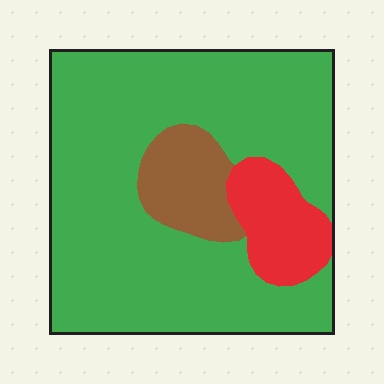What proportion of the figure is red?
Red covers about 10% of the figure.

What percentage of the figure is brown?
Brown takes up about one tenth (1/10) of the figure.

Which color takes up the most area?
Green, at roughly 80%.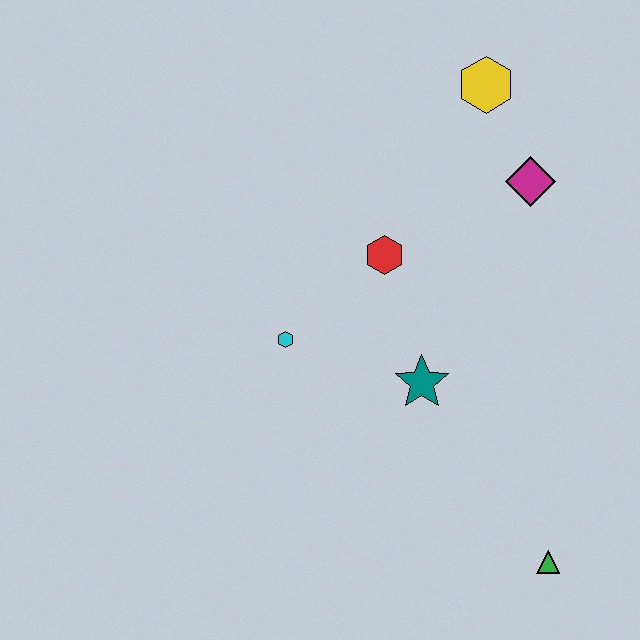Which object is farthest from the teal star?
The yellow hexagon is farthest from the teal star.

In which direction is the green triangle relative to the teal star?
The green triangle is below the teal star.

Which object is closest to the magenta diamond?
The yellow hexagon is closest to the magenta diamond.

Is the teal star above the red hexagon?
No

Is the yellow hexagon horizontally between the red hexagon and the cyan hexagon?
No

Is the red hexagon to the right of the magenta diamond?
No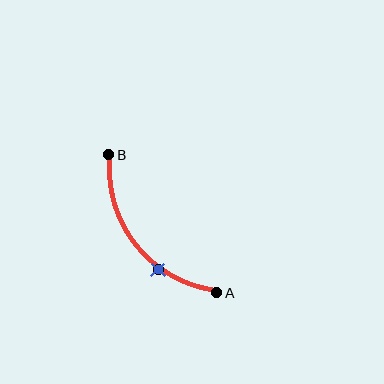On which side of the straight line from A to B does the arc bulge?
The arc bulges below and to the left of the straight line connecting A and B.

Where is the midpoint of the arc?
The arc midpoint is the point on the curve farthest from the straight line joining A and B. It sits below and to the left of that line.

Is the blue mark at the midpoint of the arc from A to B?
No. The blue mark lies on the arc but is closer to endpoint A. The arc midpoint would be at the point on the curve equidistant along the arc from both A and B.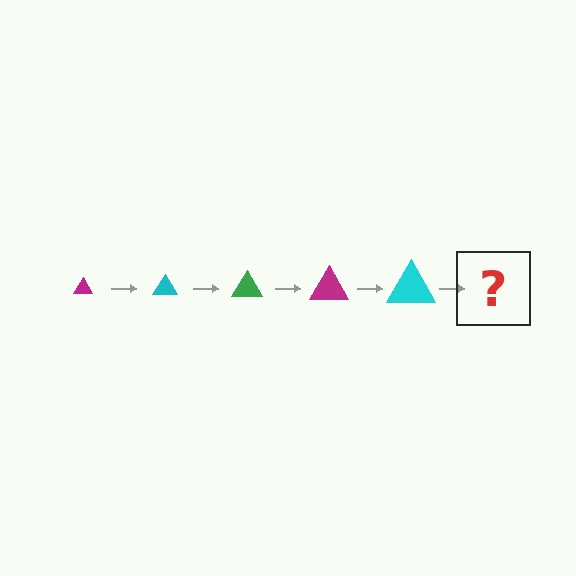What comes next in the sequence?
The next element should be a green triangle, larger than the previous one.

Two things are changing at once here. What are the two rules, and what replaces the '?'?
The two rules are that the triangle grows larger each step and the color cycles through magenta, cyan, and green. The '?' should be a green triangle, larger than the previous one.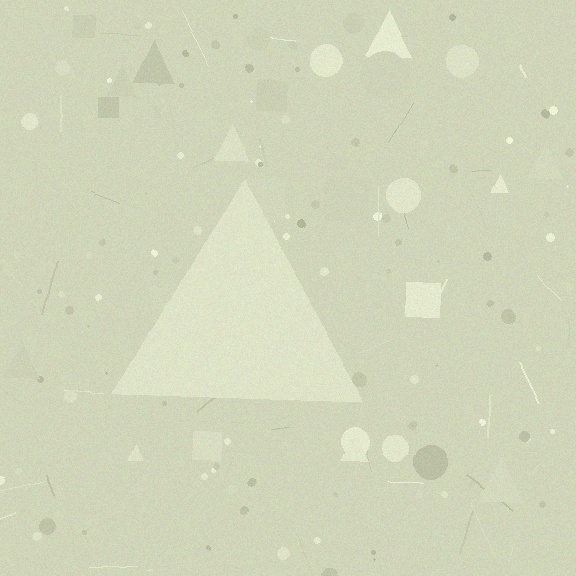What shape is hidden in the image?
A triangle is hidden in the image.